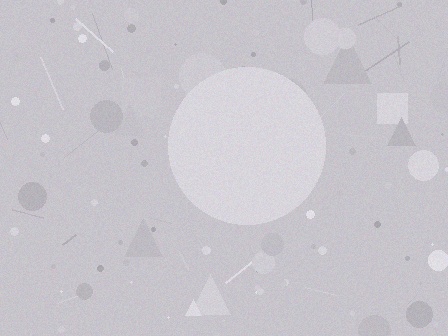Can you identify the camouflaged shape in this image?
The camouflaged shape is a circle.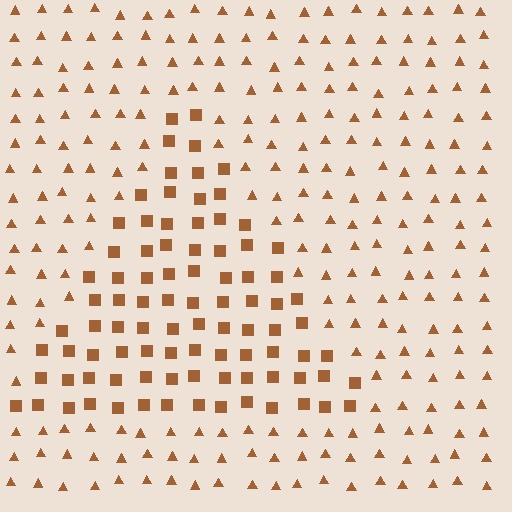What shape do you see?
I see a triangle.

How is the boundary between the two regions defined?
The boundary is defined by a change in element shape: squares inside vs. triangles outside. All elements share the same color and spacing.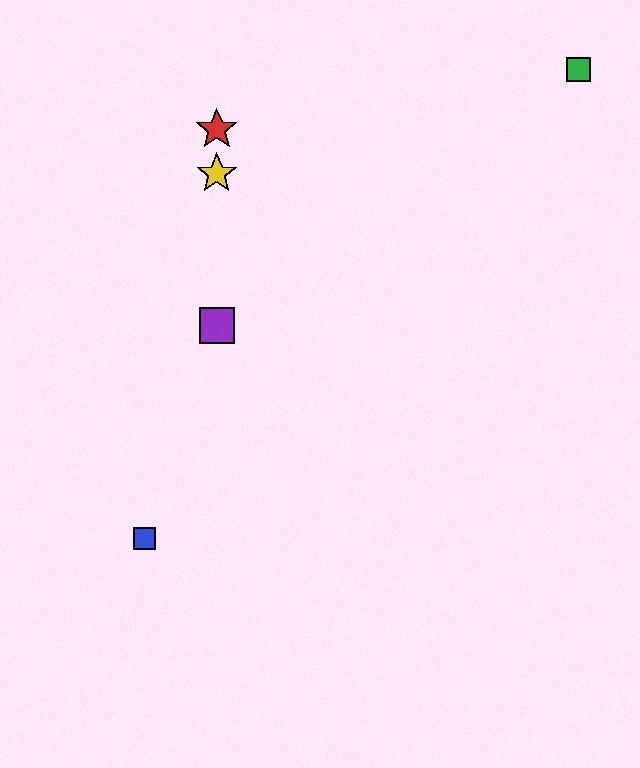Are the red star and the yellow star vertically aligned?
Yes, both are at x≈217.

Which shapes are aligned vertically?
The red star, the yellow star, the purple square are aligned vertically.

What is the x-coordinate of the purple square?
The purple square is at x≈217.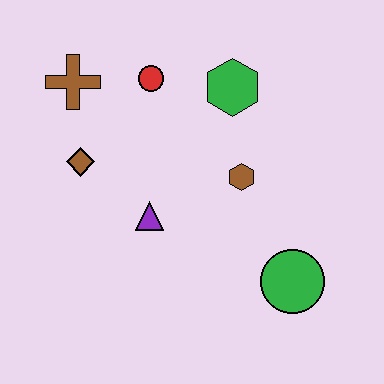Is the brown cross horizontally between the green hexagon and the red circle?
No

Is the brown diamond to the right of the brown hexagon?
No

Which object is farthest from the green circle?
The brown cross is farthest from the green circle.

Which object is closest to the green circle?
The brown hexagon is closest to the green circle.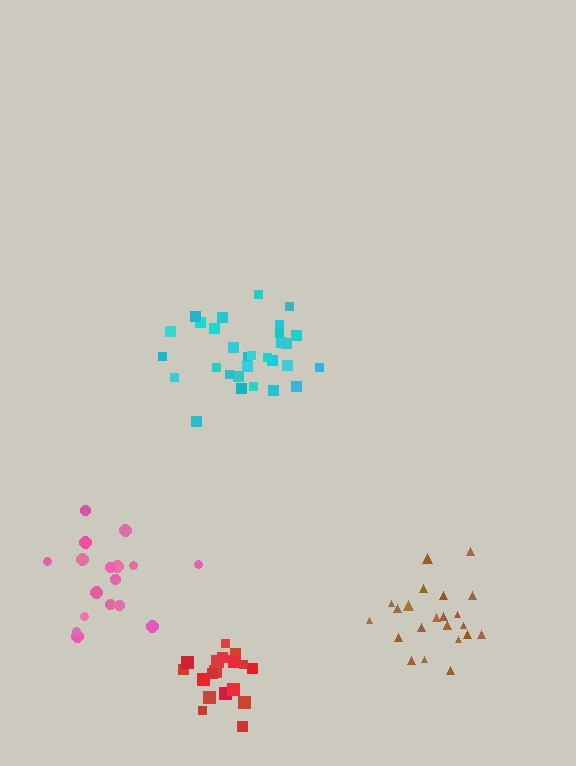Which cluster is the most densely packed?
Red.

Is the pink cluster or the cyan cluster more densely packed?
Cyan.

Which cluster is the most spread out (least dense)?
Pink.